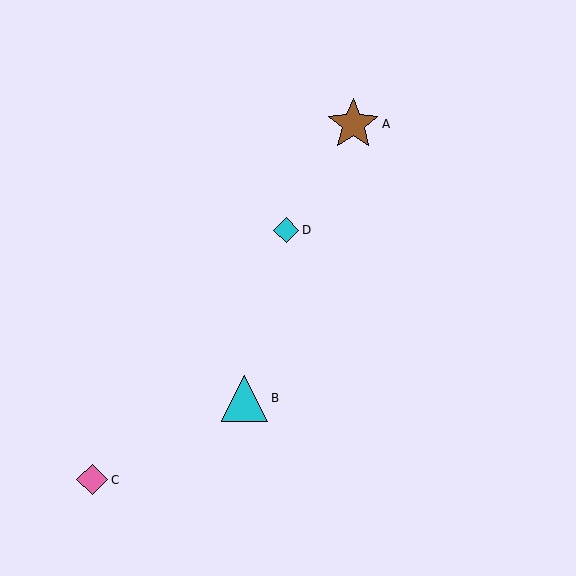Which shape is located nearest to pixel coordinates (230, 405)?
The cyan triangle (labeled B) at (244, 398) is nearest to that location.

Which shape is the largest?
The brown star (labeled A) is the largest.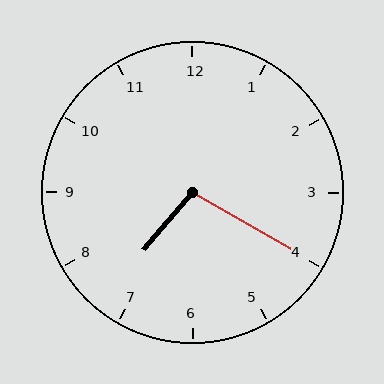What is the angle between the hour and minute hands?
Approximately 100 degrees.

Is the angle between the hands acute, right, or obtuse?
It is obtuse.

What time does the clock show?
7:20.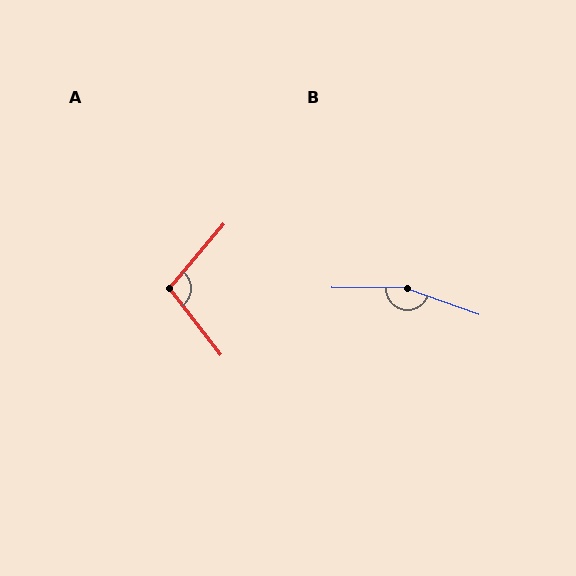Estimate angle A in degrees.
Approximately 102 degrees.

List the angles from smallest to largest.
A (102°), B (161°).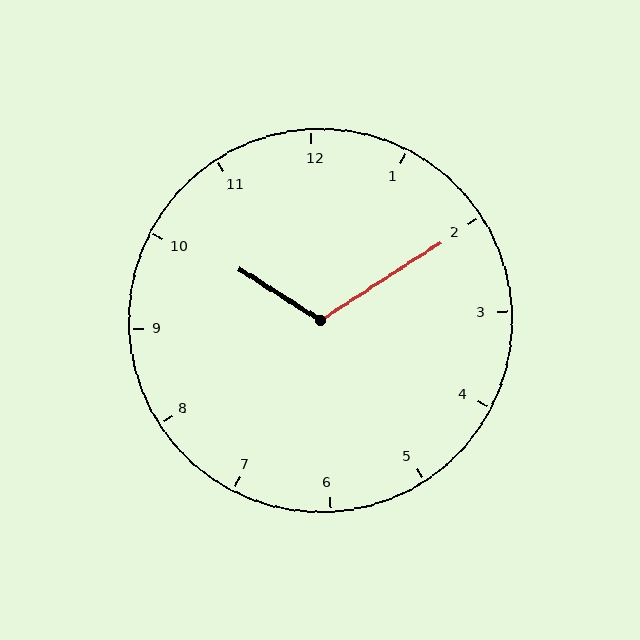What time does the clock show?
10:10.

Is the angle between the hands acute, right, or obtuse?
It is obtuse.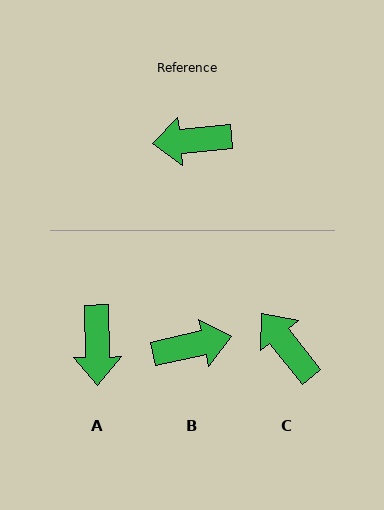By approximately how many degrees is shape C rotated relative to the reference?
Approximately 57 degrees clockwise.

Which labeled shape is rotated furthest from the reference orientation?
B, about 172 degrees away.